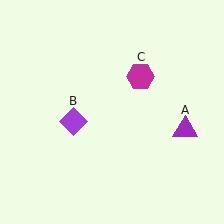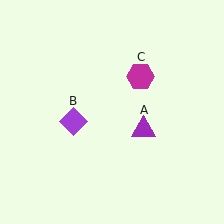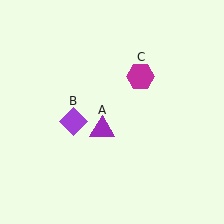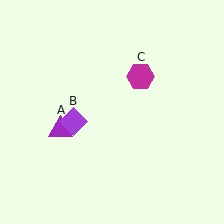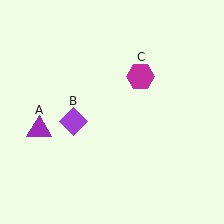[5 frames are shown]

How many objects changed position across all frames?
1 object changed position: purple triangle (object A).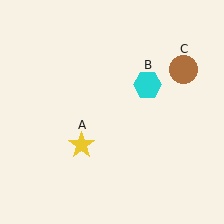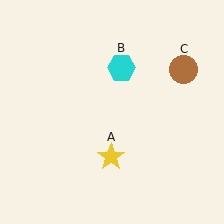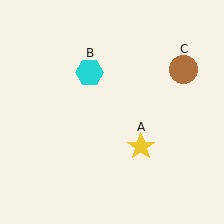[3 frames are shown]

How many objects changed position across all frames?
2 objects changed position: yellow star (object A), cyan hexagon (object B).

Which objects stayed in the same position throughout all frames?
Brown circle (object C) remained stationary.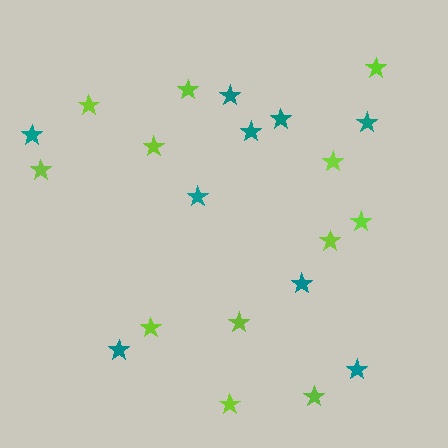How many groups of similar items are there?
There are 2 groups: one group of lime stars (12) and one group of teal stars (9).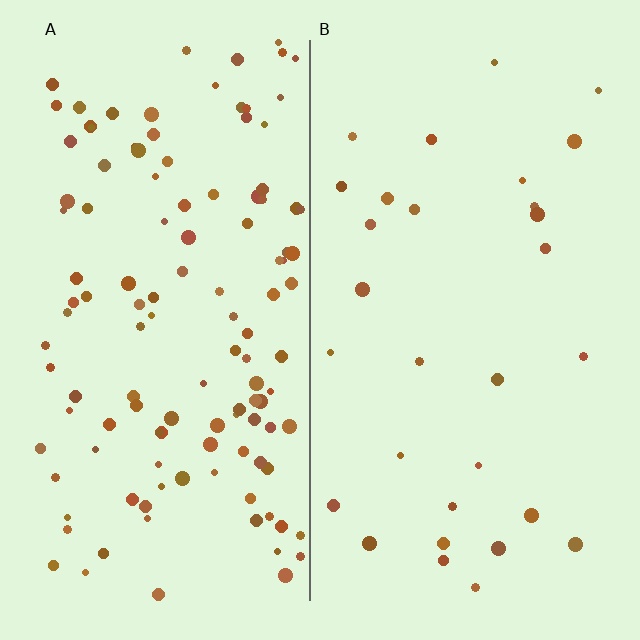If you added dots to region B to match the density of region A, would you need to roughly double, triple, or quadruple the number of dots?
Approximately quadruple.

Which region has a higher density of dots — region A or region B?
A (the left).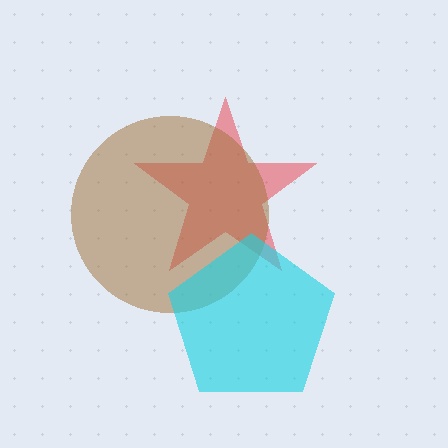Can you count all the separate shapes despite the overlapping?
Yes, there are 3 separate shapes.